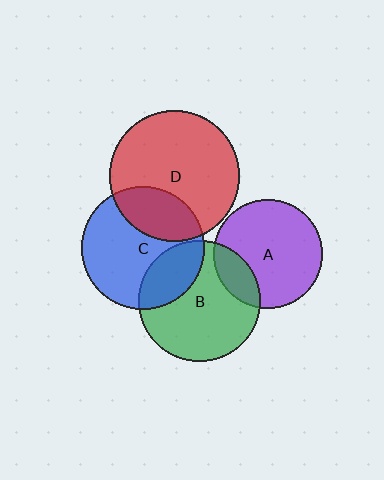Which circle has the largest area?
Circle D (red).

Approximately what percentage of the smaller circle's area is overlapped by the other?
Approximately 25%.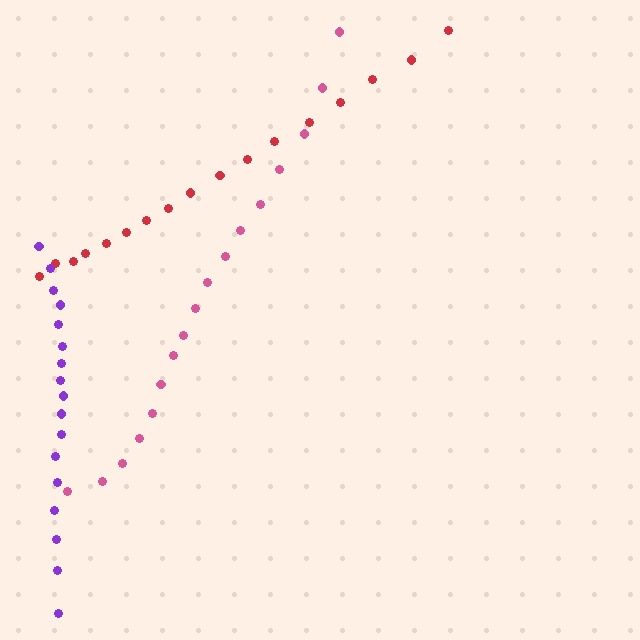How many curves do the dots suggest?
There are 3 distinct paths.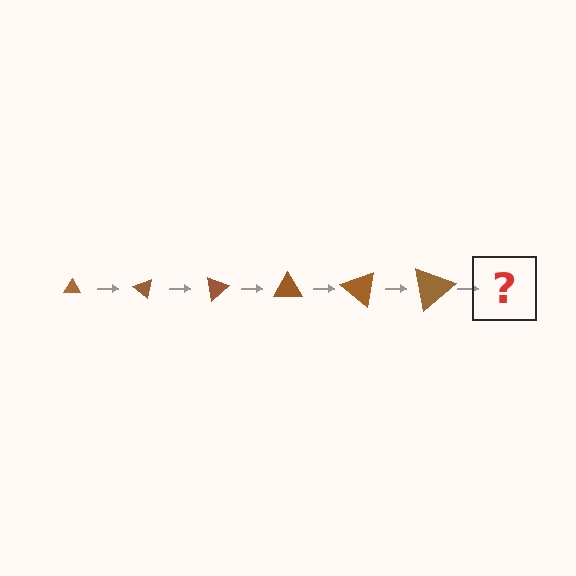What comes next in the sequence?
The next element should be a triangle, larger than the previous one and rotated 240 degrees from the start.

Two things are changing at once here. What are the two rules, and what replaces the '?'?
The two rules are that the triangle grows larger each step and it rotates 40 degrees each step. The '?' should be a triangle, larger than the previous one and rotated 240 degrees from the start.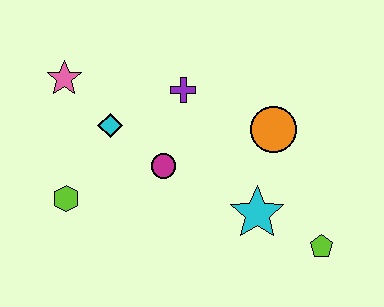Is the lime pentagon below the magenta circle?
Yes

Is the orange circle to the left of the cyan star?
No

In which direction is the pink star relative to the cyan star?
The pink star is to the left of the cyan star.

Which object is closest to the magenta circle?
The cyan diamond is closest to the magenta circle.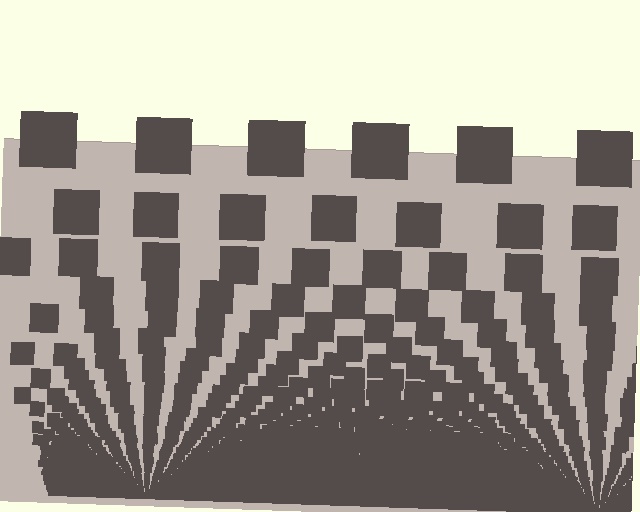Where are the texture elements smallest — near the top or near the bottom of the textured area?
Near the bottom.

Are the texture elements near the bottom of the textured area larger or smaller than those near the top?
Smaller. The gradient is inverted — elements near the bottom are smaller and denser.